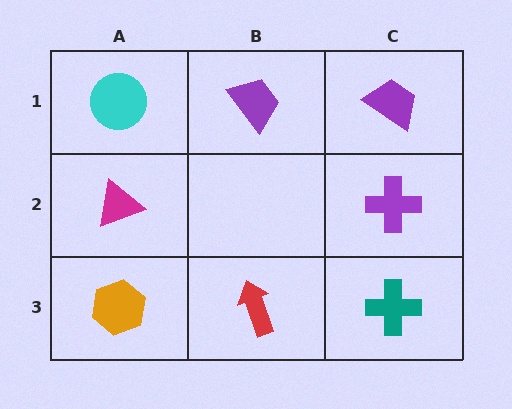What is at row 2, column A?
A magenta triangle.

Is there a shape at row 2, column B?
No, that cell is empty.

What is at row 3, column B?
A red arrow.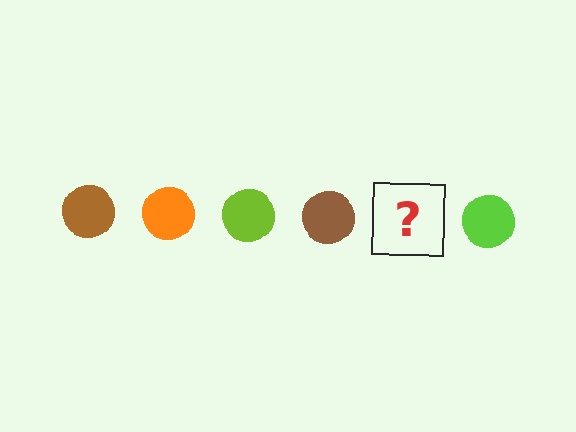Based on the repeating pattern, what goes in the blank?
The blank should be an orange circle.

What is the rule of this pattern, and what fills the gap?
The rule is that the pattern cycles through brown, orange, lime circles. The gap should be filled with an orange circle.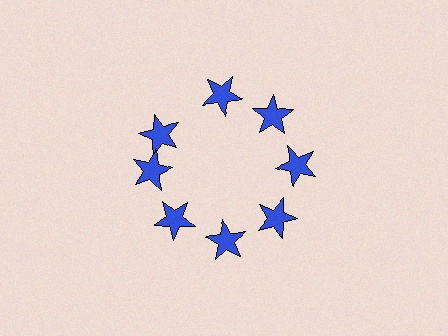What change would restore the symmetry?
The symmetry would be restored by rotating it back into even spacing with its neighbors so that all 8 stars sit at equal angles and equal distance from the center.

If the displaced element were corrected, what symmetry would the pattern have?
It would have 8-fold rotational symmetry — the pattern would map onto itself every 45 degrees.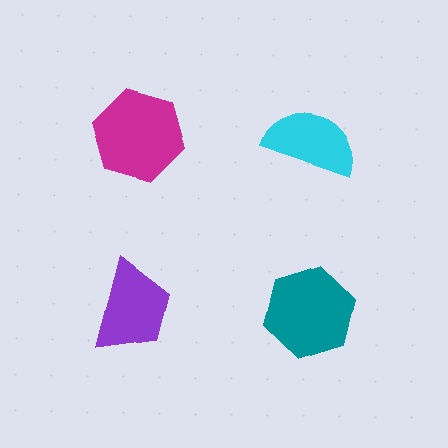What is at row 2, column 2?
A teal hexagon.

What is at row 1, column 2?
A cyan semicircle.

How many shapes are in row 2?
2 shapes.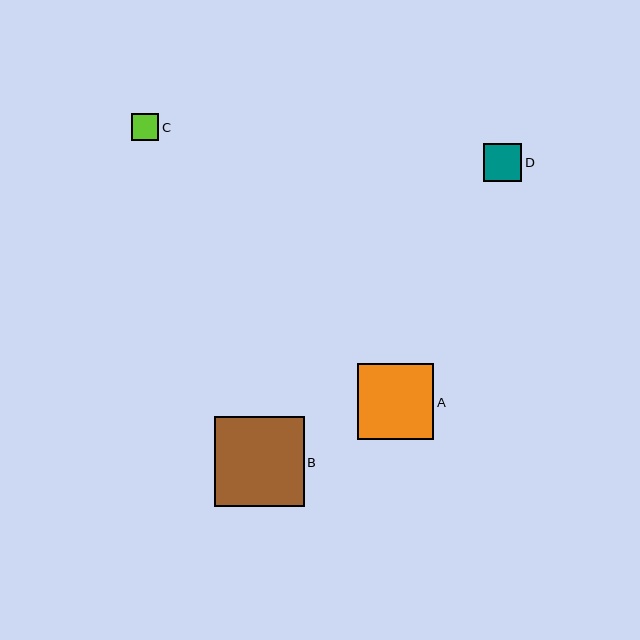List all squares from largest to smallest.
From largest to smallest: B, A, D, C.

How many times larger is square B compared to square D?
Square B is approximately 2.4 times the size of square D.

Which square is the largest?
Square B is the largest with a size of approximately 90 pixels.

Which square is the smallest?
Square C is the smallest with a size of approximately 27 pixels.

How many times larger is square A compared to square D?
Square A is approximately 2.0 times the size of square D.